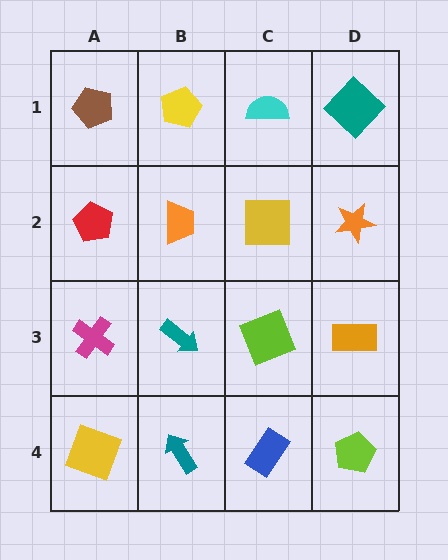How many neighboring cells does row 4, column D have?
2.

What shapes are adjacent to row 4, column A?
A magenta cross (row 3, column A), a teal arrow (row 4, column B).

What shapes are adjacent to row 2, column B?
A yellow pentagon (row 1, column B), a teal arrow (row 3, column B), a red pentagon (row 2, column A), a yellow square (row 2, column C).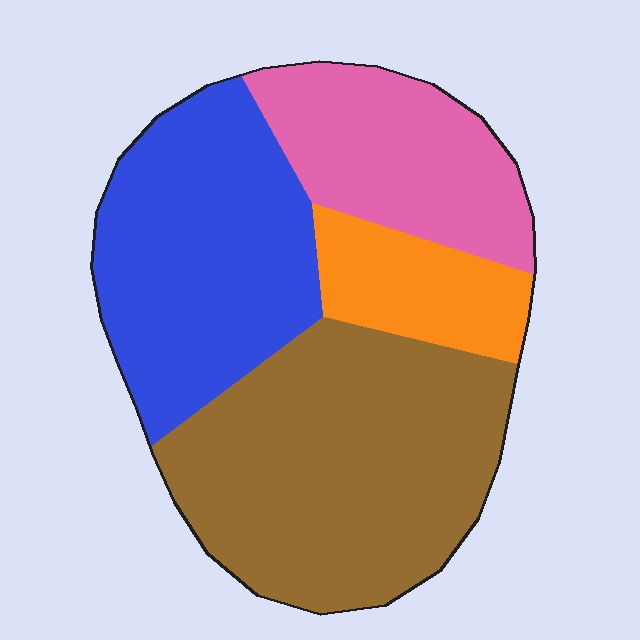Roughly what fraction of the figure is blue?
Blue covers 30% of the figure.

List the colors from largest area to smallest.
From largest to smallest: brown, blue, pink, orange.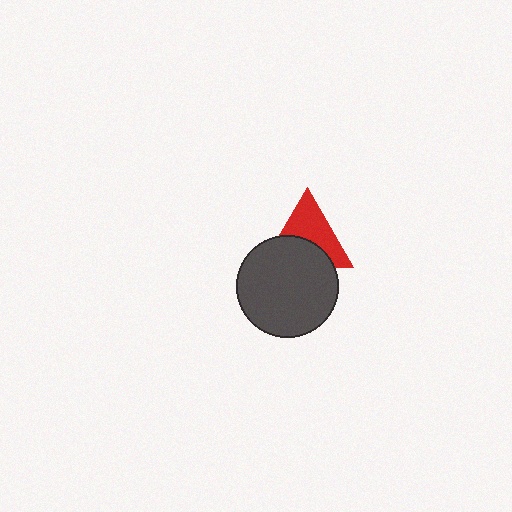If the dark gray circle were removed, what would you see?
You would see the complete red triangle.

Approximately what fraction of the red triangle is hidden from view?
Roughly 45% of the red triangle is hidden behind the dark gray circle.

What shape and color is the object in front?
The object in front is a dark gray circle.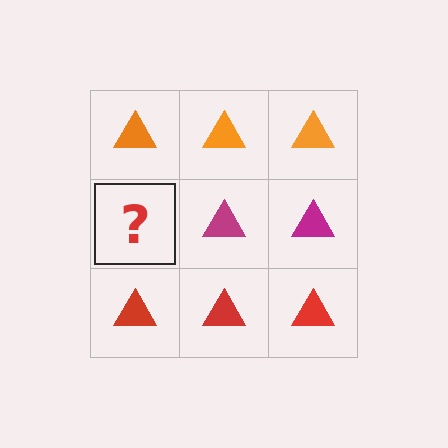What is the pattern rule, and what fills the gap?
The rule is that each row has a consistent color. The gap should be filled with a magenta triangle.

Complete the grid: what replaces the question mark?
The question mark should be replaced with a magenta triangle.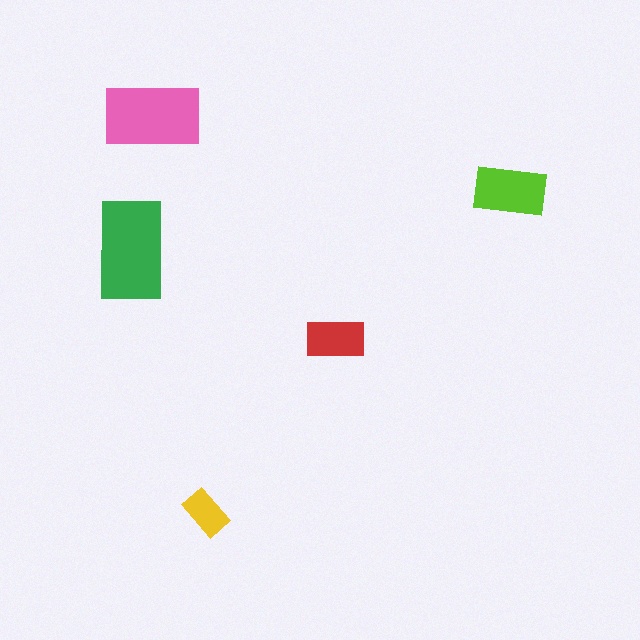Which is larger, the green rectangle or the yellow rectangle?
The green one.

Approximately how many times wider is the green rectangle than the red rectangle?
About 1.5 times wider.